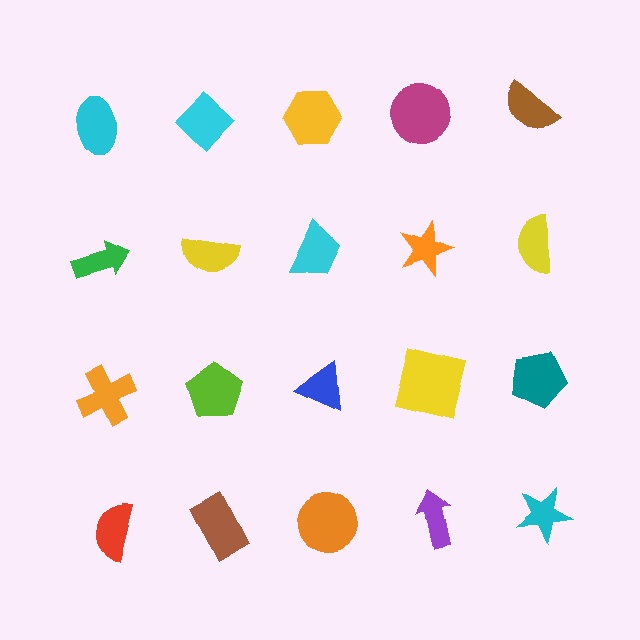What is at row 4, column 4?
A purple arrow.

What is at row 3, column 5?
A teal pentagon.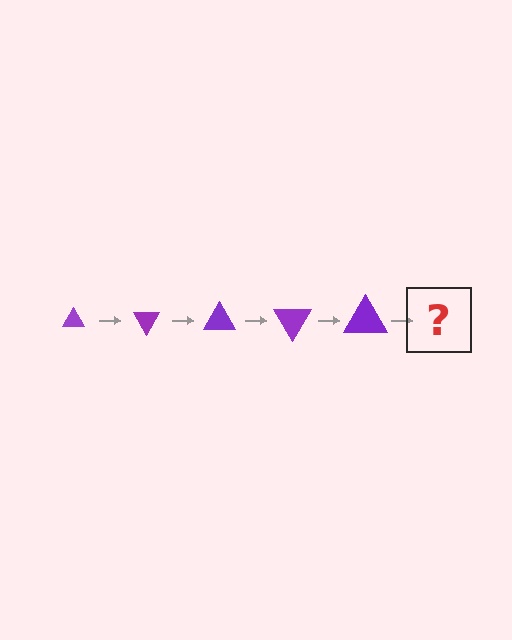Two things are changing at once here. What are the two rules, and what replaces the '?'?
The two rules are that the triangle grows larger each step and it rotates 60 degrees each step. The '?' should be a triangle, larger than the previous one and rotated 300 degrees from the start.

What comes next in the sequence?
The next element should be a triangle, larger than the previous one and rotated 300 degrees from the start.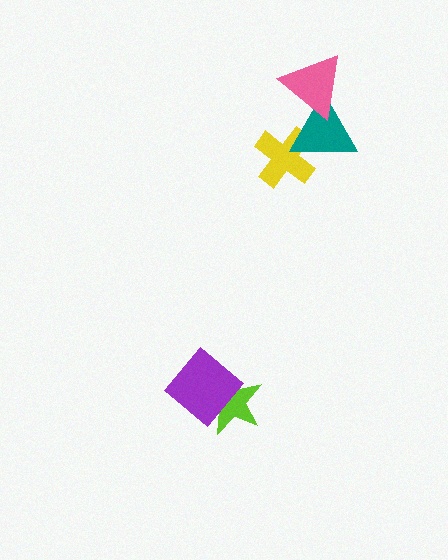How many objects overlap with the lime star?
1 object overlaps with the lime star.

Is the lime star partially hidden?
Yes, it is partially covered by another shape.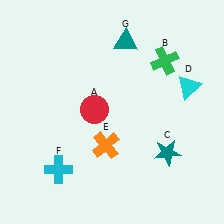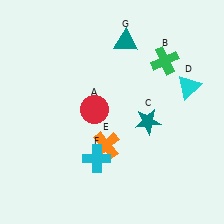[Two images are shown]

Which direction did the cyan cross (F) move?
The cyan cross (F) moved right.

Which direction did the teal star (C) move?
The teal star (C) moved up.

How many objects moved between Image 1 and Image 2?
2 objects moved between the two images.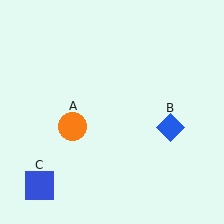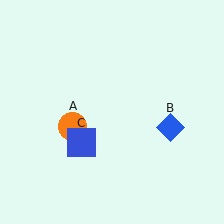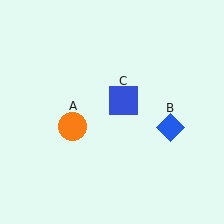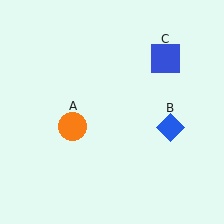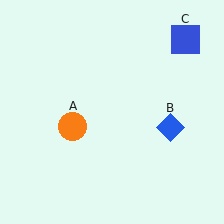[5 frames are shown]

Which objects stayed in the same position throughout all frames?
Orange circle (object A) and blue diamond (object B) remained stationary.